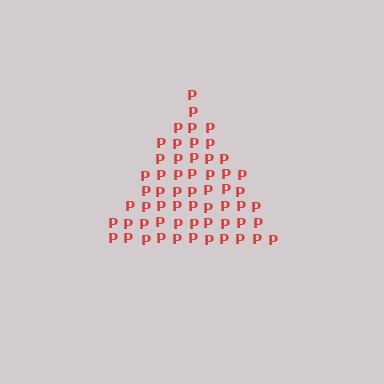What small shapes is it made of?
It is made of small letter P's.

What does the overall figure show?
The overall figure shows a triangle.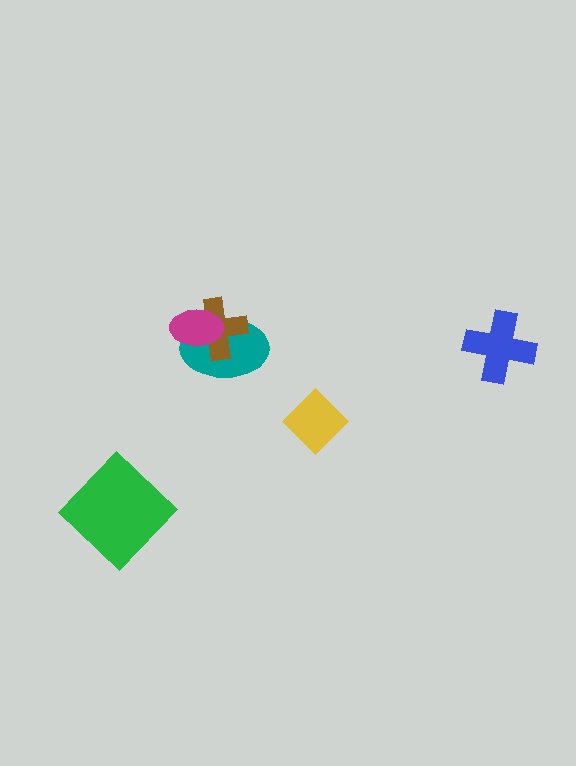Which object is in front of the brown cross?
The magenta ellipse is in front of the brown cross.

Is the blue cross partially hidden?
No, no other shape covers it.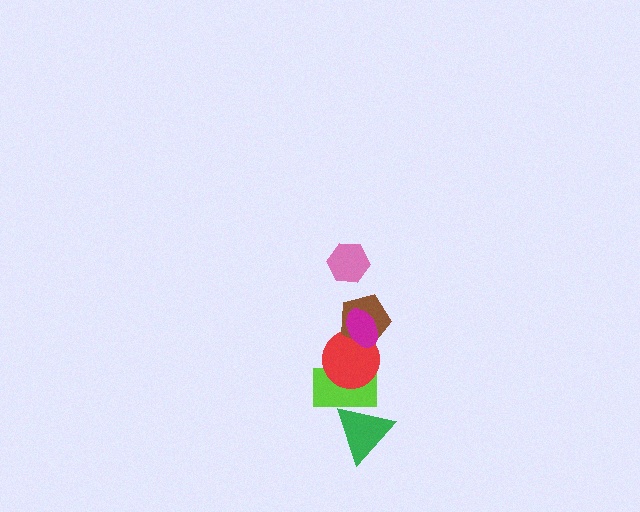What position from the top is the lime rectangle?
The lime rectangle is 5th from the top.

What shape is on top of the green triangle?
The lime rectangle is on top of the green triangle.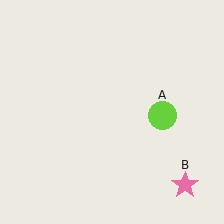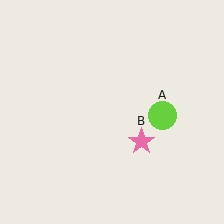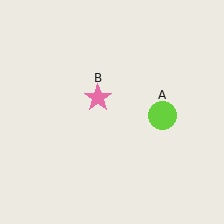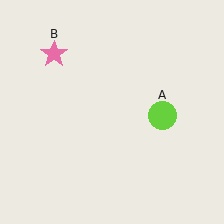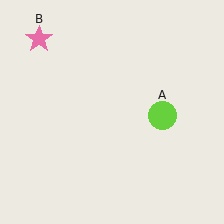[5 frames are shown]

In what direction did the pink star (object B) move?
The pink star (object B) moved up and to the left.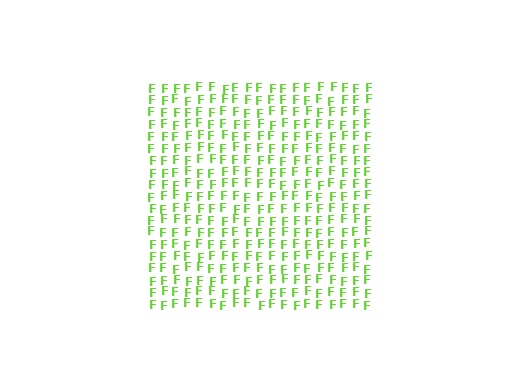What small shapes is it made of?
It is made of small letter F's.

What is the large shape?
The large shape is a square.